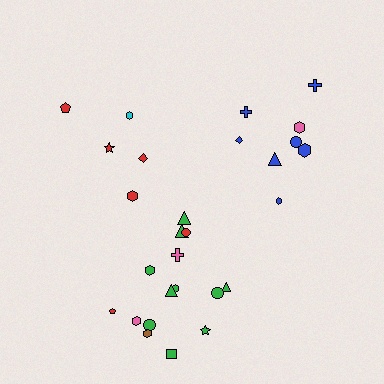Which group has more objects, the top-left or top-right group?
The top-right group.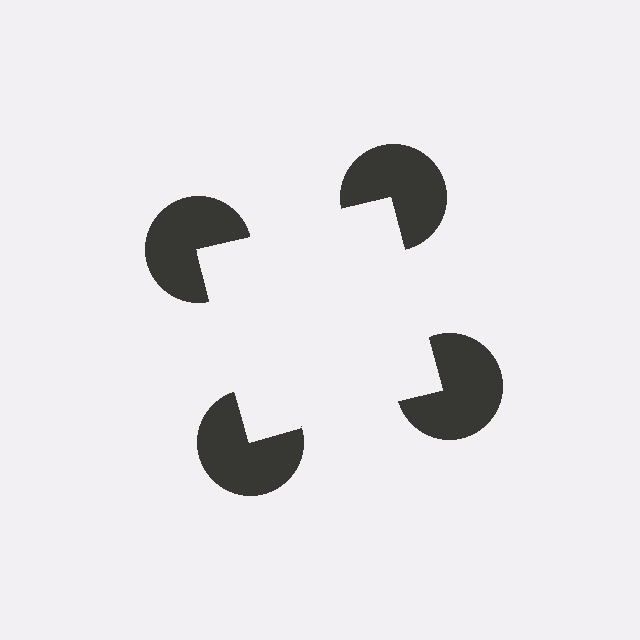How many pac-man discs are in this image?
There are 4 — one at each vertex of the illusory square.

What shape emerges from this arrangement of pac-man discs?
An illusory square — its edges are inferred from the aligned wedge cuts in the pac-man discs, not physically drawn.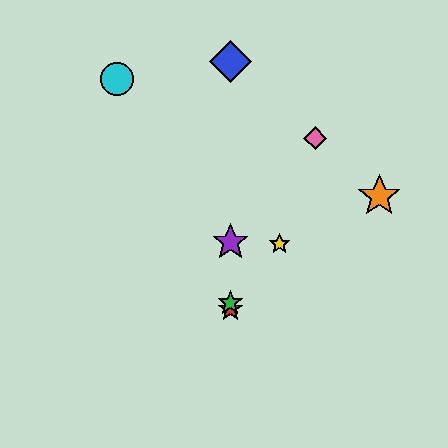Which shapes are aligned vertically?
The red star, the blue diamond, the green star, the purple star are aligned vertically.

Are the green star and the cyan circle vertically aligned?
No, the green star is at x≈230 and the cyan circle is at x≈117.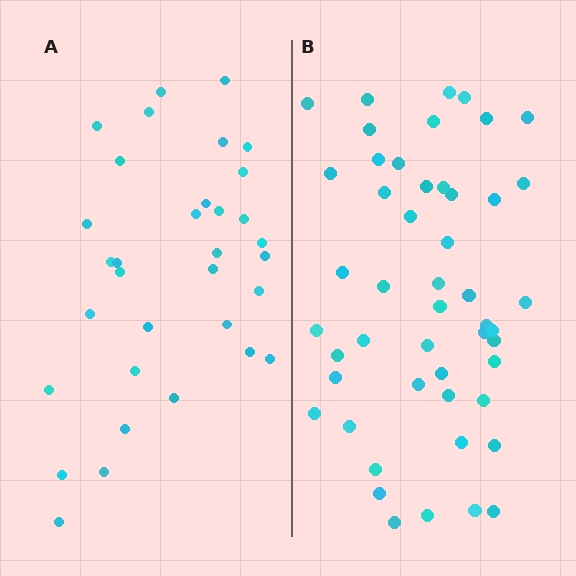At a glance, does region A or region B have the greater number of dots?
Region B (the right region) has more dots.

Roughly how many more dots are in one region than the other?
Region B has approximately 15 more dots than region A.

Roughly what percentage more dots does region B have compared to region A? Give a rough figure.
About 50% more.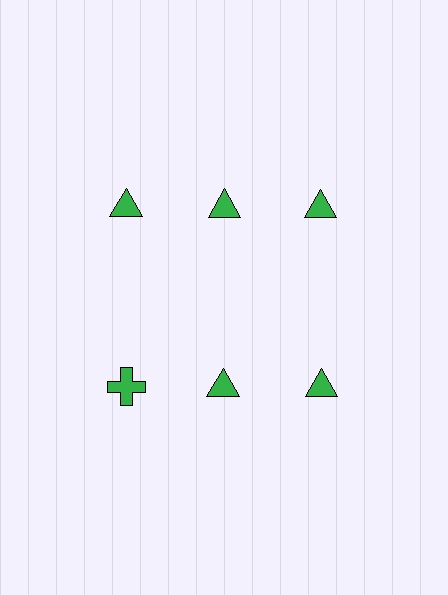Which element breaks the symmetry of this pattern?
The green cross in the second row, leftmost column breaks the symmetry. All other shapes are green triangles.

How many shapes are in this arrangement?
There are 6 shapes arranged in a grid pattern.